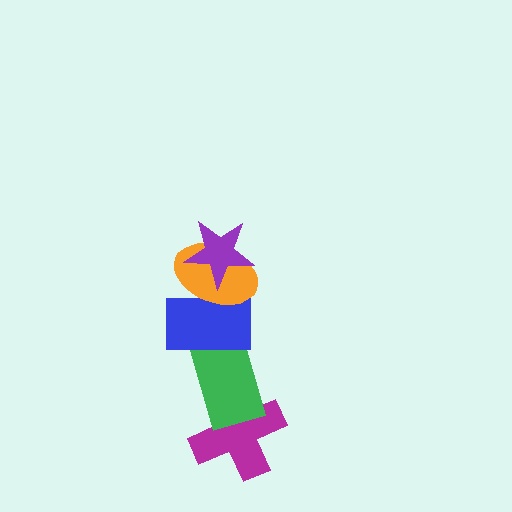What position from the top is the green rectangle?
The green rectangle is 4th from the top.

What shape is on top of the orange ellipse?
The purple star is on top of the orange ellipse.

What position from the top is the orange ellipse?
The orange ellipse is 2nd from the top.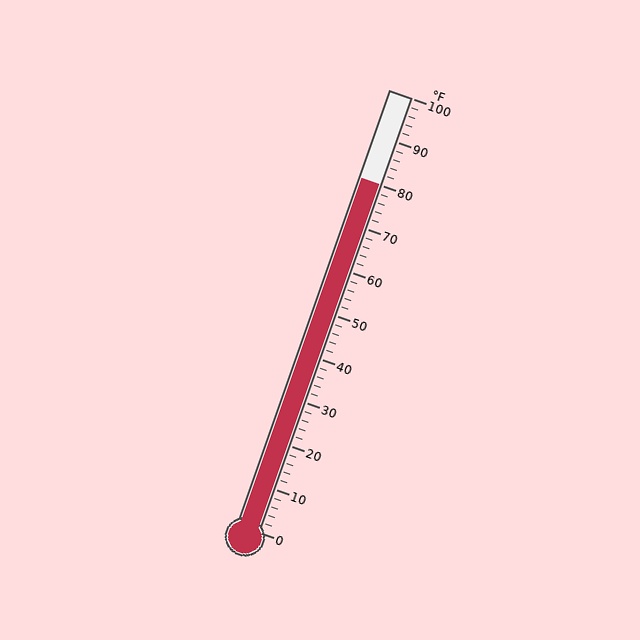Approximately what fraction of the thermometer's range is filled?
The thermometer is filled to approximately 80% of its range.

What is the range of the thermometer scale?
The thermometer scale ranges from 0°F to 100°F.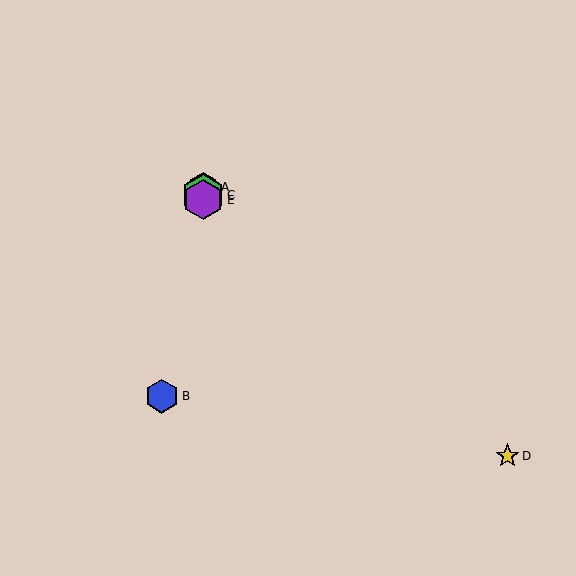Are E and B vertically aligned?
No, E is at x≈203 and B is at x≈162.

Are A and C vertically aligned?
Yes, both are at x≈203.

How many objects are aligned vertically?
3 objects (A, C, E) are aligned vertically.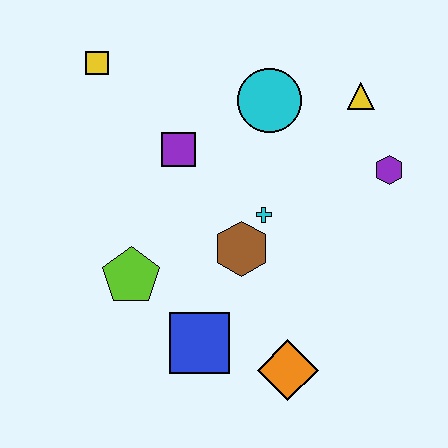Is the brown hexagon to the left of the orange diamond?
Yes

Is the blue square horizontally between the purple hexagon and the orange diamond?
No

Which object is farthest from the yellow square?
The orange diamond is farthest from the yellow square.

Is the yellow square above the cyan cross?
Yes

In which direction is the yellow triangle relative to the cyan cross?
The yellow triangle is above the cyan cross.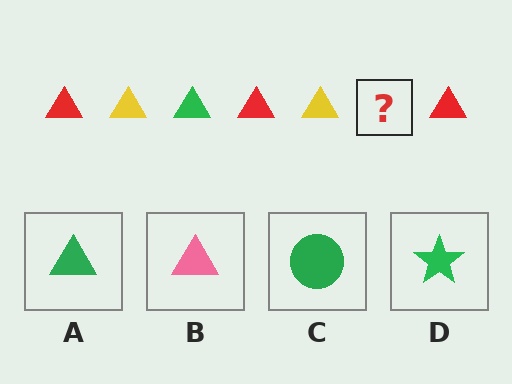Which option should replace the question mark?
Option A.